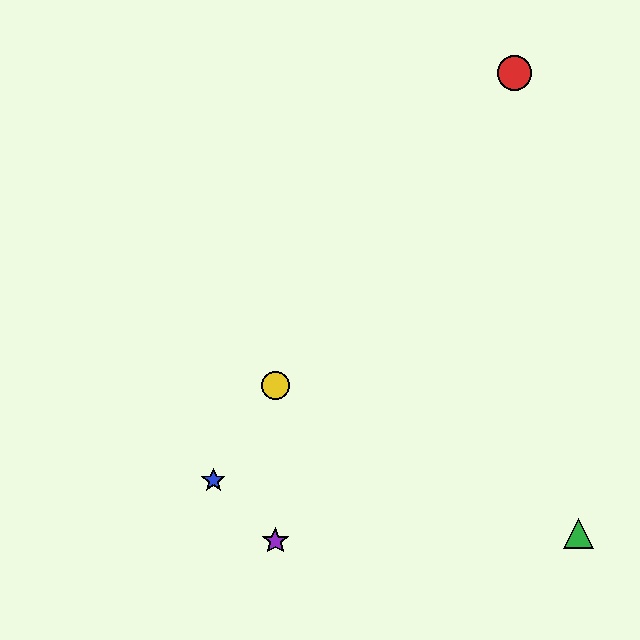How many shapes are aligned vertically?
2 shapes (the yellow circle, the purple star) are aligned vertically.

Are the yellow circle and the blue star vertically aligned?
No, the yellow circle is at x≈275 and the blue star is at x≈213.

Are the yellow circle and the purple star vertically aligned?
Yes, both are at x≈275.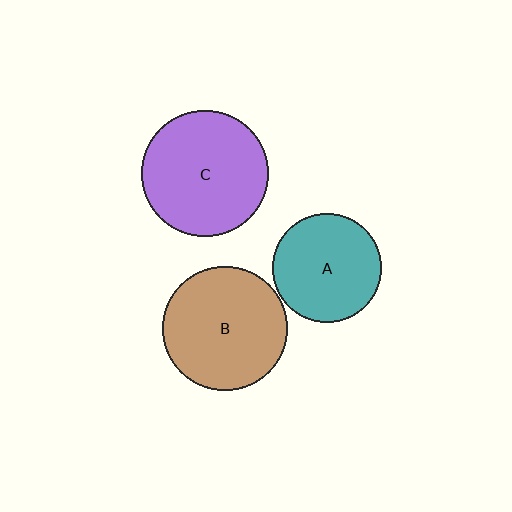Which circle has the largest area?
Circle C (purple).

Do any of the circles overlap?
No, none of the circles overlap.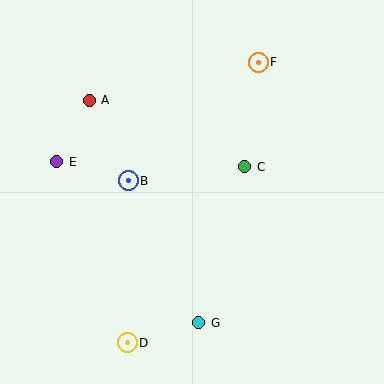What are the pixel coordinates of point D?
Point D is at (127, 343).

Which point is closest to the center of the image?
Point C at (245, 167) is closest to the center.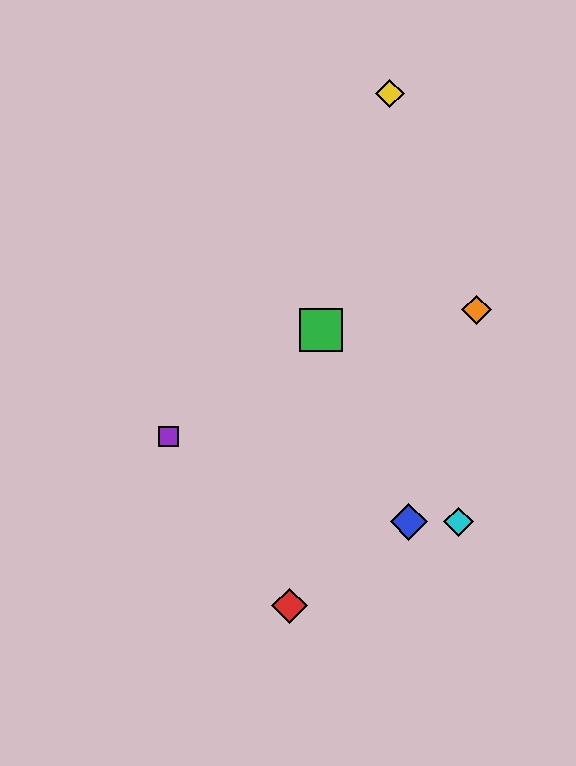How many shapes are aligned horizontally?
2 shapes (the blue diamond, the cyan diamond) are aligned horizontally.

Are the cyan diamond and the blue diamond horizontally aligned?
Yes, both are at y≈522.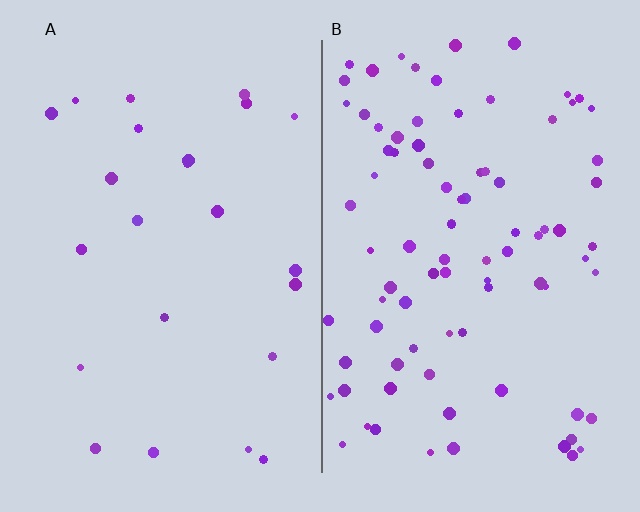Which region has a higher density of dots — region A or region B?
B (the right).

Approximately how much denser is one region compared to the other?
Approximately 3.7× — region B over region A.